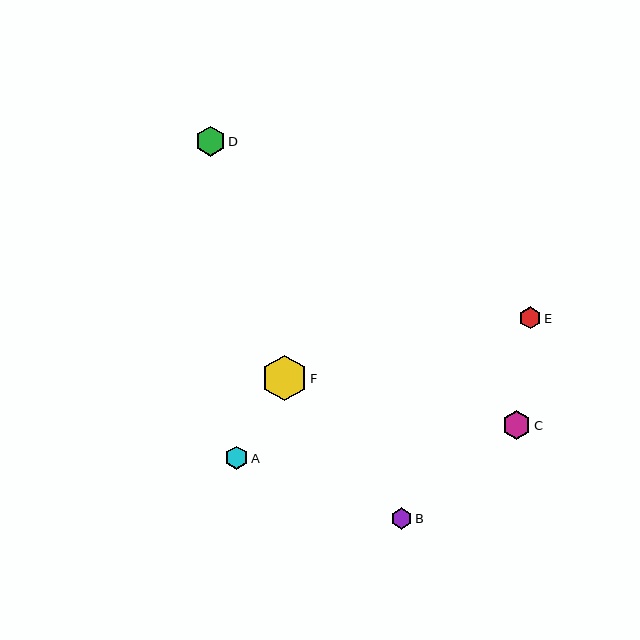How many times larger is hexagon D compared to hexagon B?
Hexagon D is approximately 1.4 times the size of hexagon B.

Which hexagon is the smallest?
Hexagon B is the smallest with a size of approximately 21 pixels.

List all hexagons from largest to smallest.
From largest to smallest: F, D, C, A, E, B.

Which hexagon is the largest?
Hexagon F is the largest with a size of approximately 45 pixels.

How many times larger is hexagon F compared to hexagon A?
Hexagon F is approximately 2.0 times the size of hexagon A.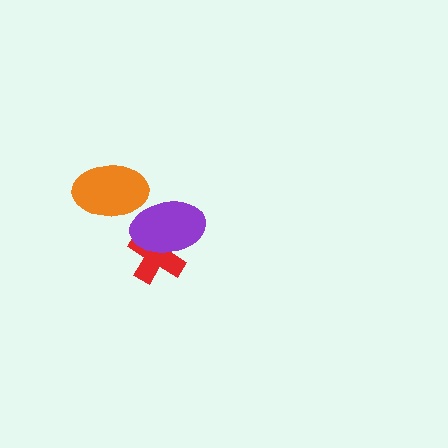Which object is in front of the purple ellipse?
The orange ellipse is in front of the purple ellipse.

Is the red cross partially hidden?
Yes, it is partially covered by another shape.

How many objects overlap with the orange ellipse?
1 object overlaps with the orange ellipse.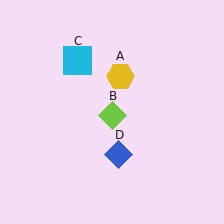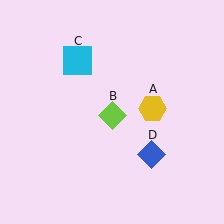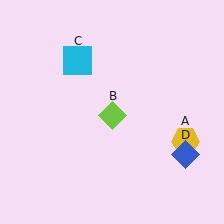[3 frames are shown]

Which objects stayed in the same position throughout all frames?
Lime diamond (object B) and cyan square (object C) remained stationary.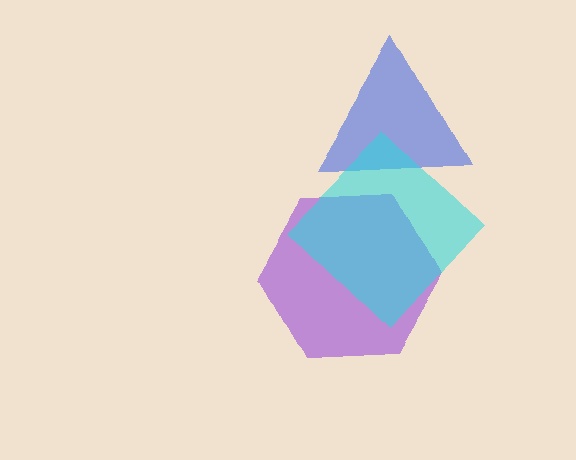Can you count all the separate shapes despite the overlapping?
Yes, there are 3 separate shapes.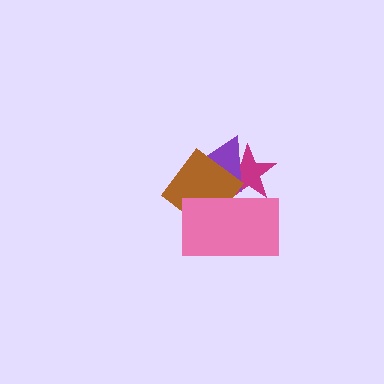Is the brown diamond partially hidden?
Yes, it is partially covered by another shape.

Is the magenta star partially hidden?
Yes, it is partially covered by another shape.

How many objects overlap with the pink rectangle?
3 objects overlap with the pink rectangle.